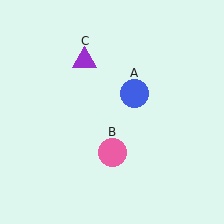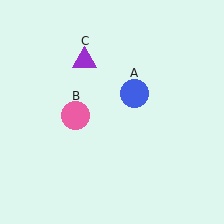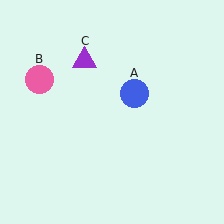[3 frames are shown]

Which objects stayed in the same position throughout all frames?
Blue circle (object A) and purple triangle (object C) remained stationary.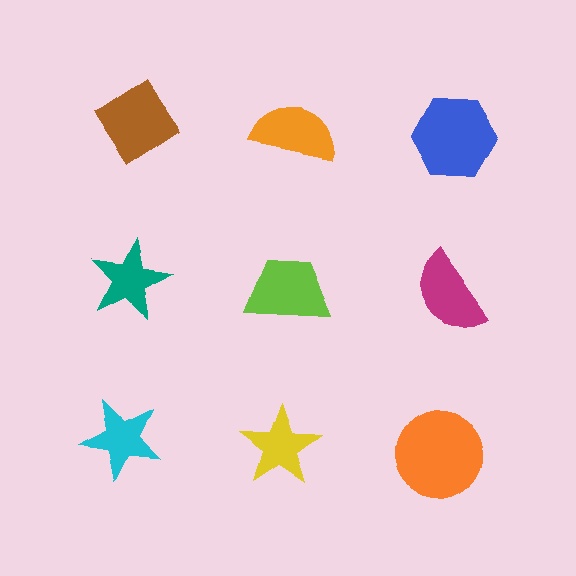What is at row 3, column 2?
A yellow star.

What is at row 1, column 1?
A brown diamond.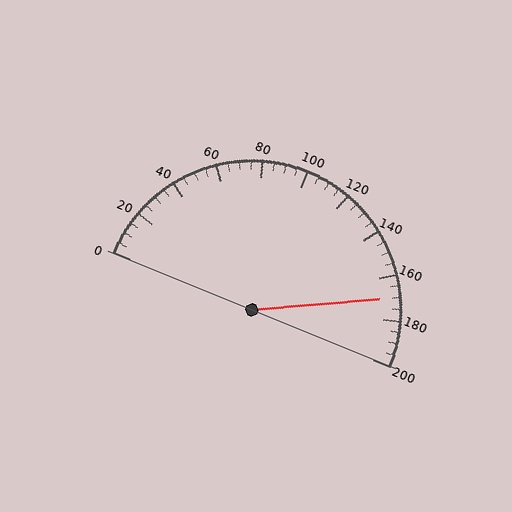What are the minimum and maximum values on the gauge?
The gauge ranges from 0 to 200.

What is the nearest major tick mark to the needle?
The nearest major tick mark is 160.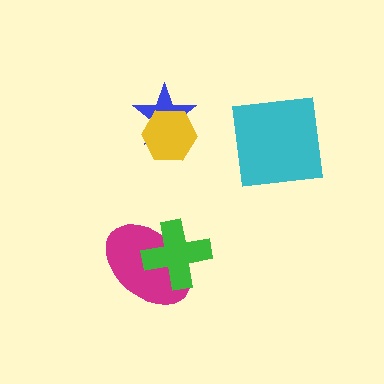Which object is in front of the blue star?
The yellow hexagon is in front of the blue star.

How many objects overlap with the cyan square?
0 objects overlap with the cyan square.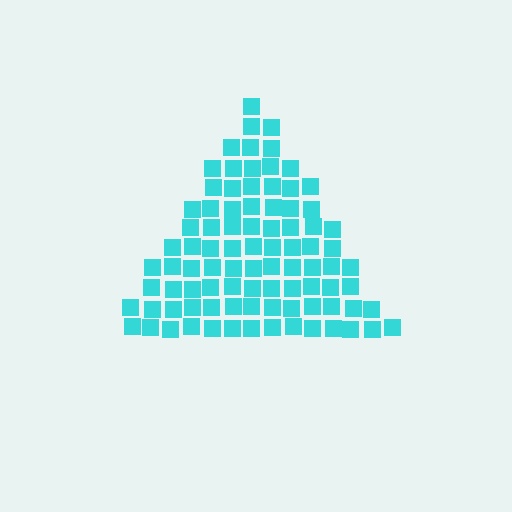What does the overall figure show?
The overall figure shows a triangle.